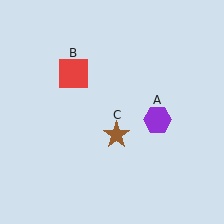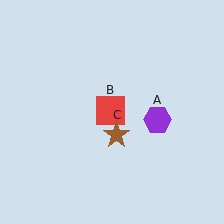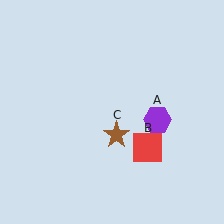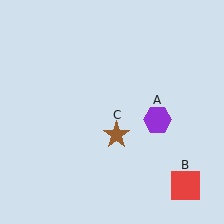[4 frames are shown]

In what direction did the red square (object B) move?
The red square (object B) moved down and to the right.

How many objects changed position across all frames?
1 object changed position: red square (object B).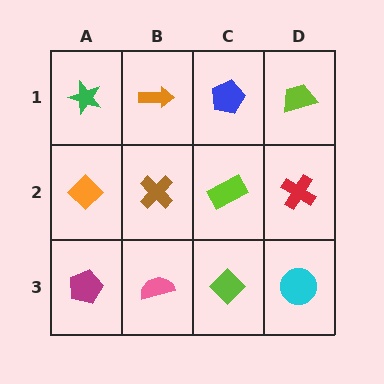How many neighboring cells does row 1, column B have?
3.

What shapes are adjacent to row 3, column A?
An orange diamond (row 2, column A), a pink semicircle (row 3, column B).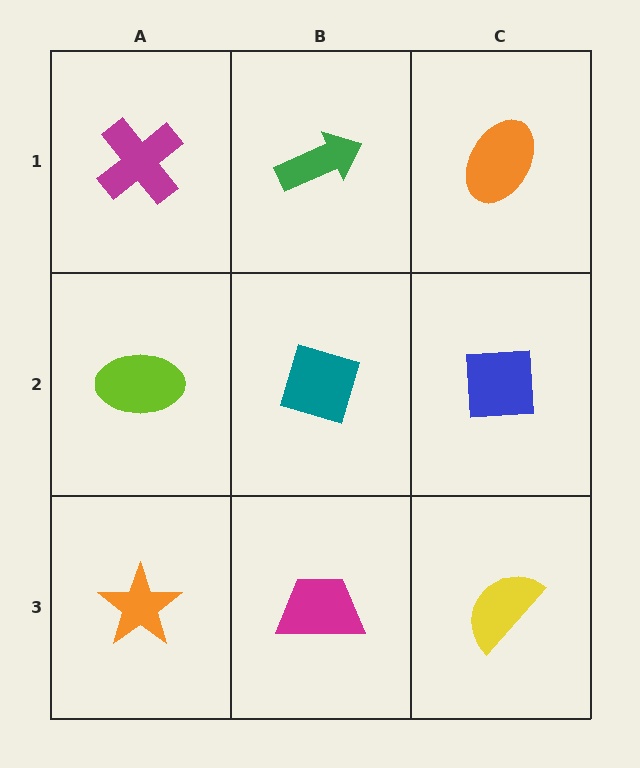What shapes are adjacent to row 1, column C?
A blue square (row 2, column C), a green arrow (row 1, column B).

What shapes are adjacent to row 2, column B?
A green arrow (row 1, column B), a magenta trapezoid (row 3, column B), a lime ellipse (row 2, column A), a blue square (row 2, column C).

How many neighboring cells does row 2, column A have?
3.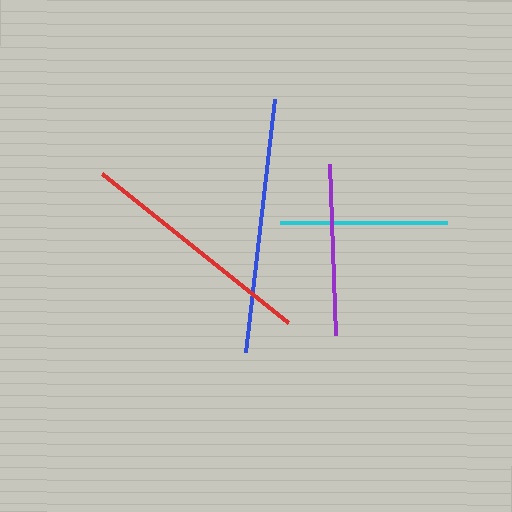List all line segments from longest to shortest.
From longest to shortest: blue, red, purple, cyan.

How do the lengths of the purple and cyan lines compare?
The purple and cyan lines are approximately the same length.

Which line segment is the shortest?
The cyan line is the shortest at approximately 166 pixels.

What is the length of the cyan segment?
The cyan segment is approximately 166 pixels long.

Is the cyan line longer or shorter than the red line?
The red line is longer than the cyan line.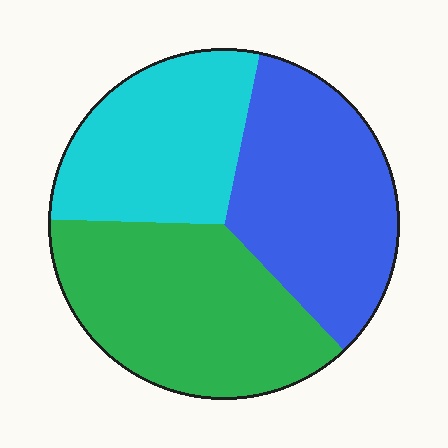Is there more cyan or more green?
Green.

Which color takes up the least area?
Cyan, at roughly 30%.